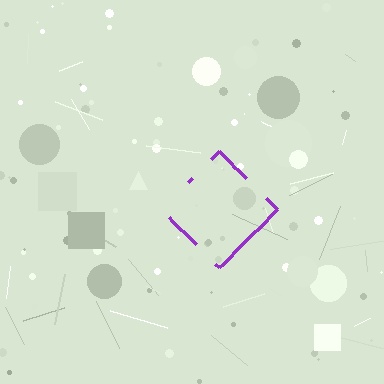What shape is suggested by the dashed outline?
The dashed outline suggests a diamond.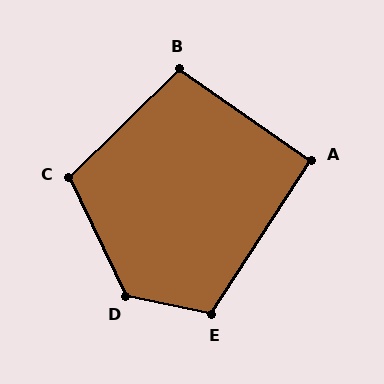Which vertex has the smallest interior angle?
A, at approximately 92 degrees.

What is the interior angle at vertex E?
Approximately 112 degrees (obtuse).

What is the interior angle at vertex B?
Approximately 101 degrees (obtuse).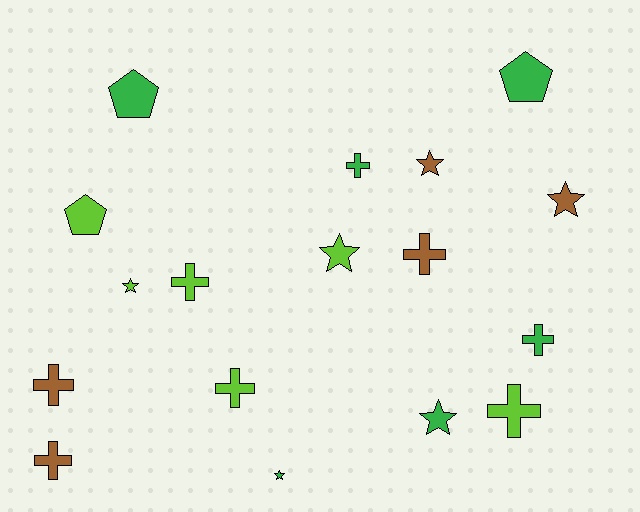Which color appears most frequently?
Green, with 6 objects.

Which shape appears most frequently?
Cross, with 8 objects.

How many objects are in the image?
There are 17 objects.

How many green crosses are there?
There are 2 green crosses.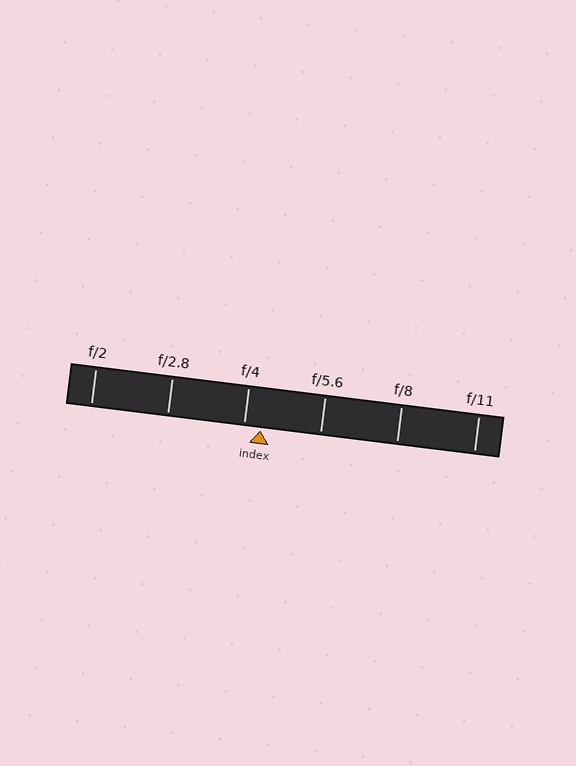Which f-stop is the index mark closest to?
The index mark is closest to f/4.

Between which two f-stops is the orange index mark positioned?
The index mark is between f/4 and f/5.6.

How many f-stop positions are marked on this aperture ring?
There are 6 f-stop positions marked.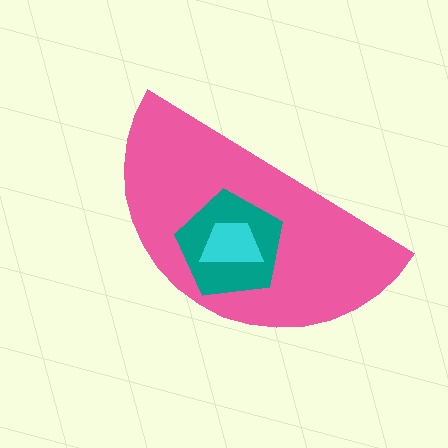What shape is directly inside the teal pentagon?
The cyan trapezoid.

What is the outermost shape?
The pink semicircle.